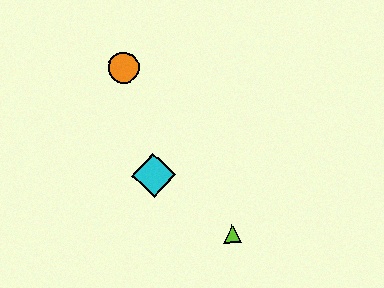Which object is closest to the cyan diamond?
The lime triangle is closest to the cyan diamond.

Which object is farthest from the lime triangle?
The orange circle is farthest from the lime triangle.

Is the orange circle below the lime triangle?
No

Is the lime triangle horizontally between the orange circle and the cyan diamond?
No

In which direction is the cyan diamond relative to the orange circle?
The cyan diamond is below the orange circle.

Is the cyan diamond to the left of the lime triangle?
Yes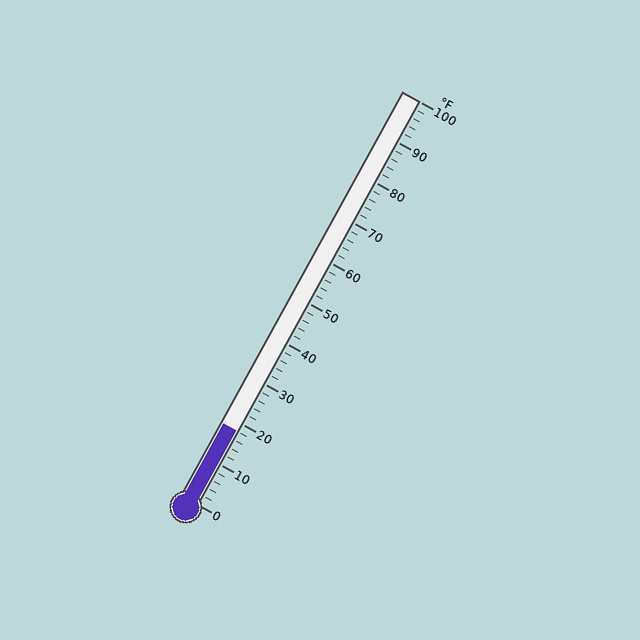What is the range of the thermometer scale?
The thermometer scale ranges from 0°F to 100°F.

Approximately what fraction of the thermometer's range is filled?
The thermometer is filled to approximately 20% of its range.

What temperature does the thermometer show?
The thermometer shows approximately 18°F.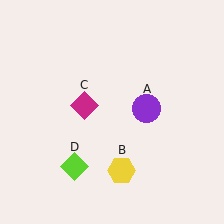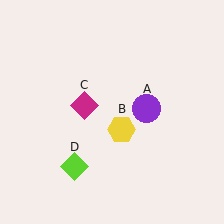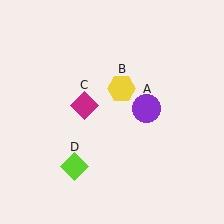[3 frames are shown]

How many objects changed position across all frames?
1 object changed position: yellow hexagon (object B).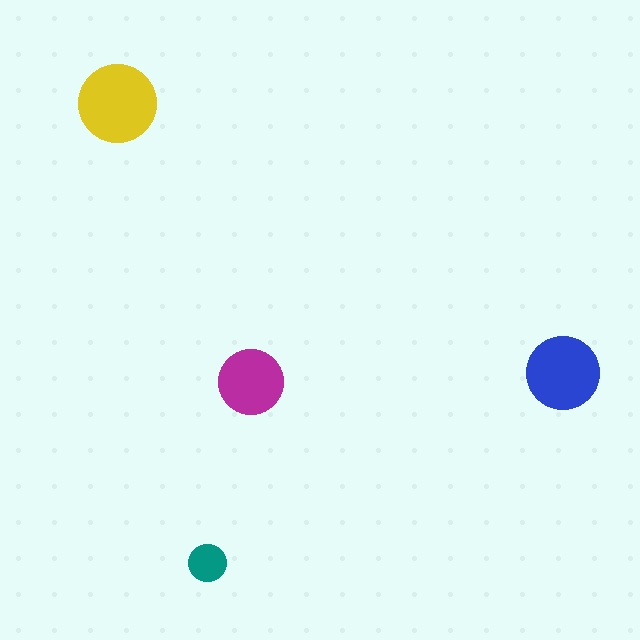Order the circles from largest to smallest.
the yellow one, the blue one, the magenta one, the teal one.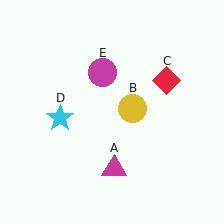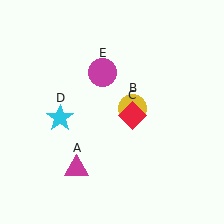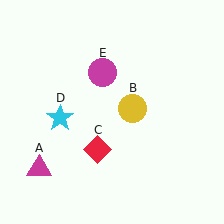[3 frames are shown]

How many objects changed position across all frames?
2 objects changed position: magenta triangle (object A), red diamond (object C).